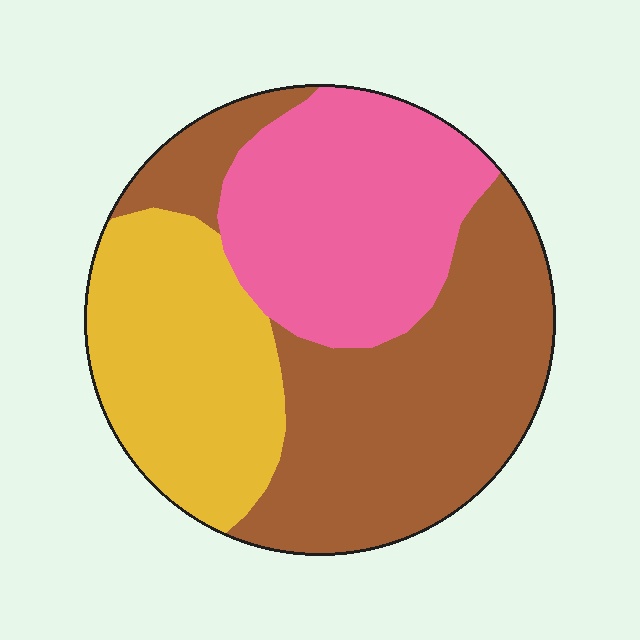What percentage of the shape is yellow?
Yellow covers 27% of the shape.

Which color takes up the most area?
Brown, at roughly 45%.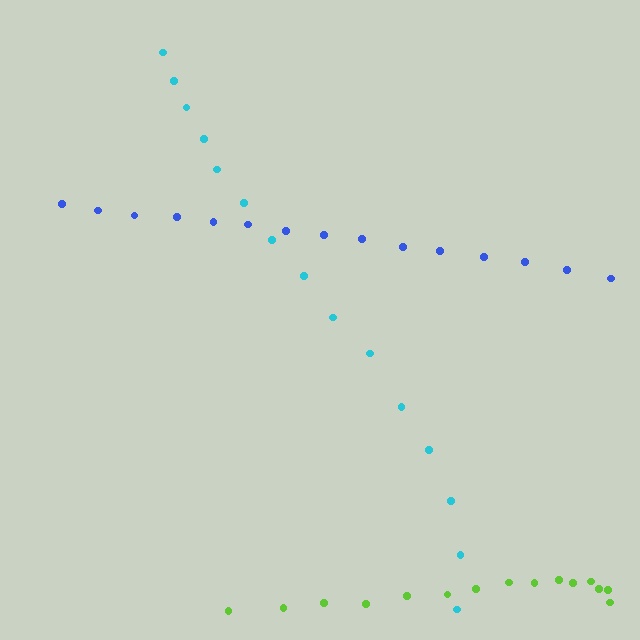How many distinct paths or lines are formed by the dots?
There are 3 distinct paths.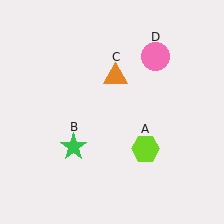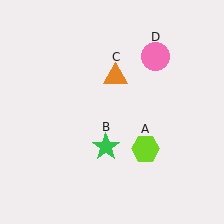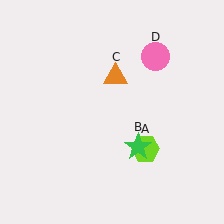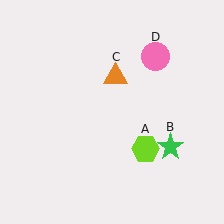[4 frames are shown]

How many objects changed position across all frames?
1 object changed position: green star (object B).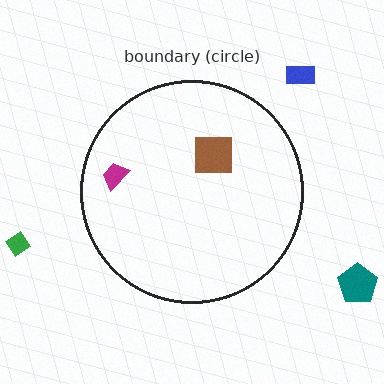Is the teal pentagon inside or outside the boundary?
Outside.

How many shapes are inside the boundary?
2 inside, 3 outside.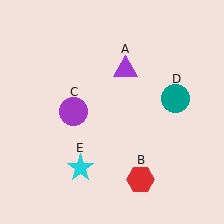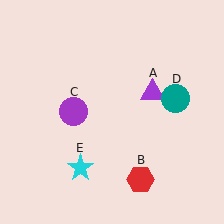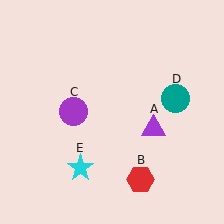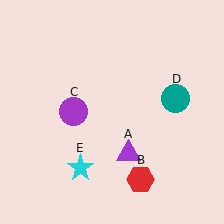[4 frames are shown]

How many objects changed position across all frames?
1 object changed position: purple triangle (object A).